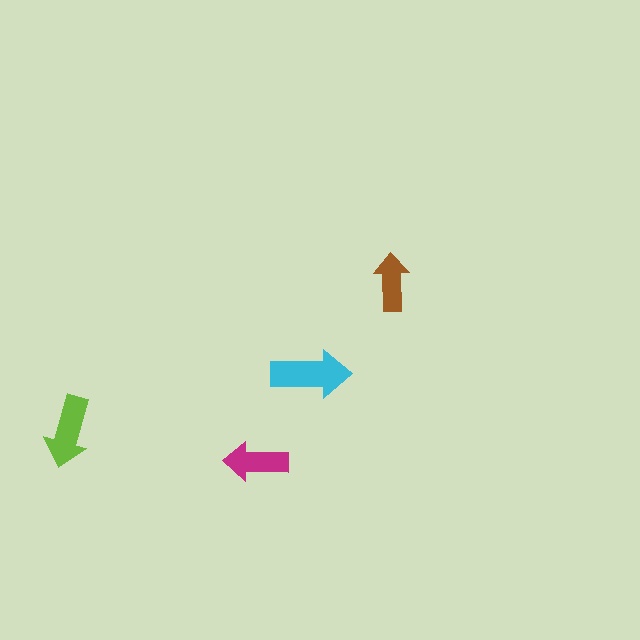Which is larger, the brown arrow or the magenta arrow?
The magenta one.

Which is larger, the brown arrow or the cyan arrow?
The cyan one.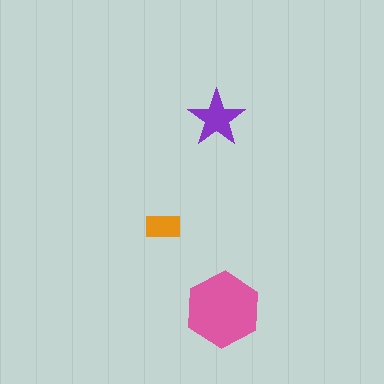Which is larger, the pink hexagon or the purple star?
The pink hexagon.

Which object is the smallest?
The orange rectangle.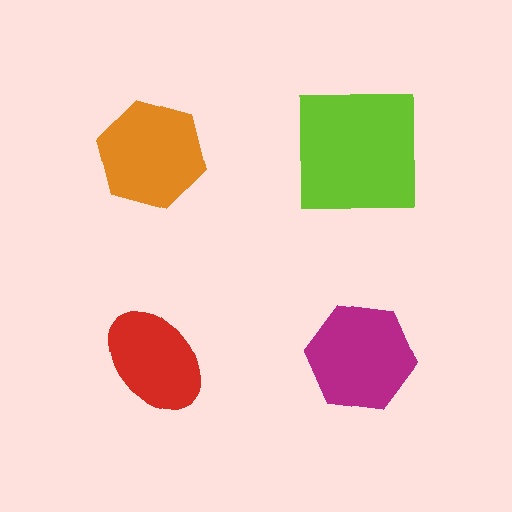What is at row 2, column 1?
A red ellipse.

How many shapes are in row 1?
2 shapes.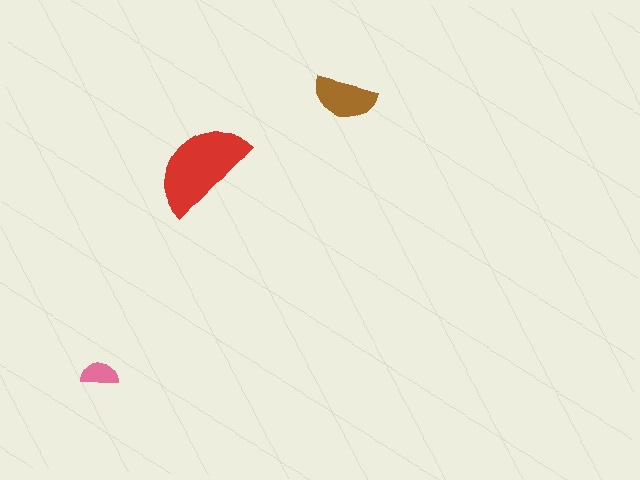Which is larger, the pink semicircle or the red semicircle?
The red one.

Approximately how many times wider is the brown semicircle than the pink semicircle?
About 1.5 times wider.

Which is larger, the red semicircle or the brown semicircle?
The red one.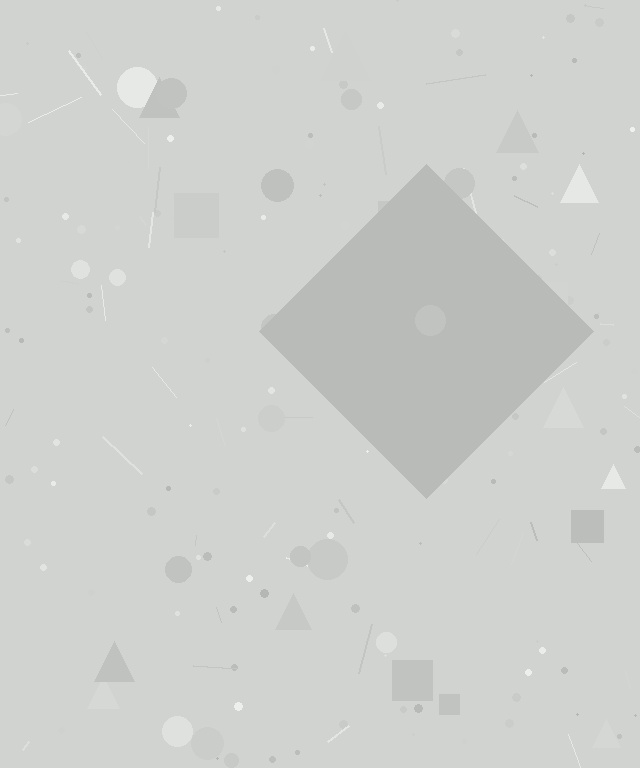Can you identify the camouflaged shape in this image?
The camouflaged shape is a diamond.